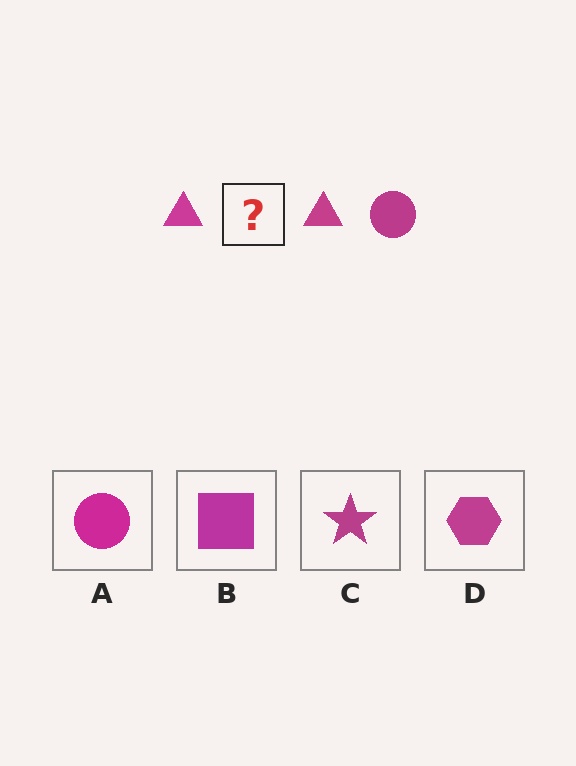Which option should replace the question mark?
Option A.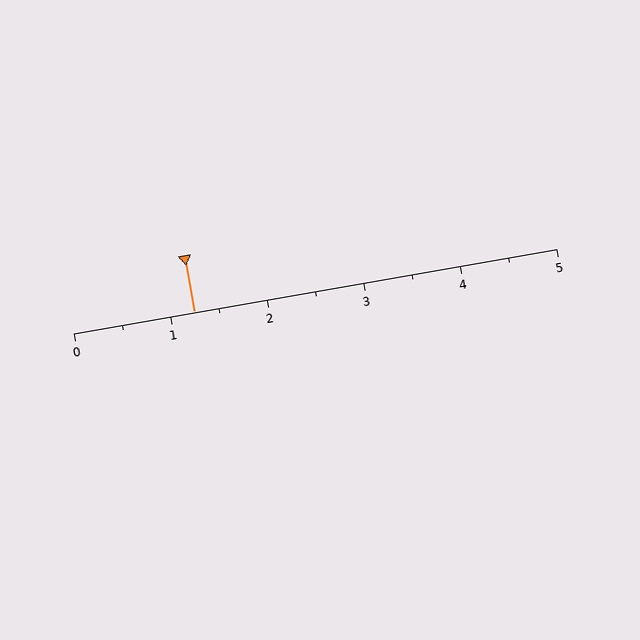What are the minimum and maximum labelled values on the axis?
The axis runs from 0 to 5.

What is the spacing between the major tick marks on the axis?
The major ticks are spaced 1 apart.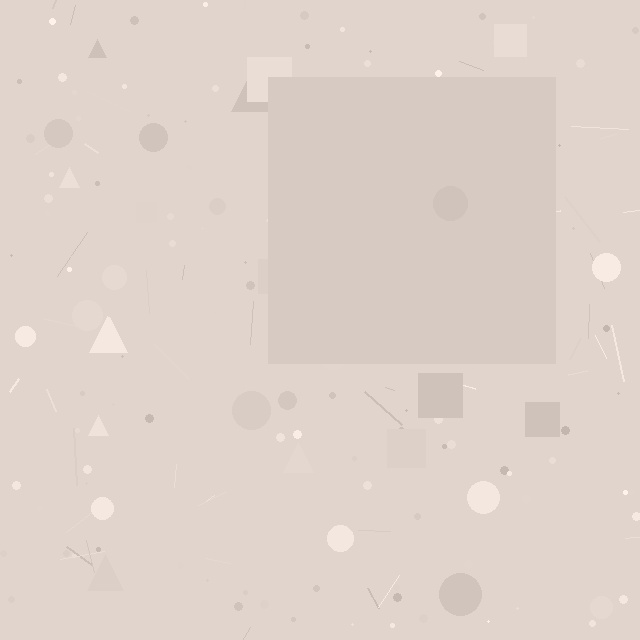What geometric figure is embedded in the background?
A square is embedded in the background.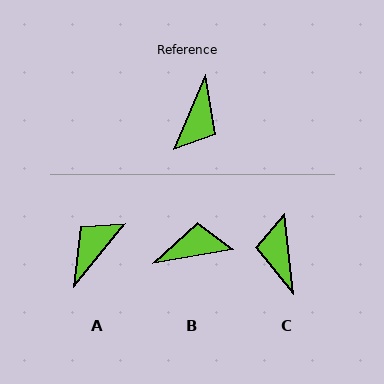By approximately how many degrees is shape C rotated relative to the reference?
Approximately 150 degrees clockwise.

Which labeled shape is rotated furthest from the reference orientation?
A, about 164 degrees away.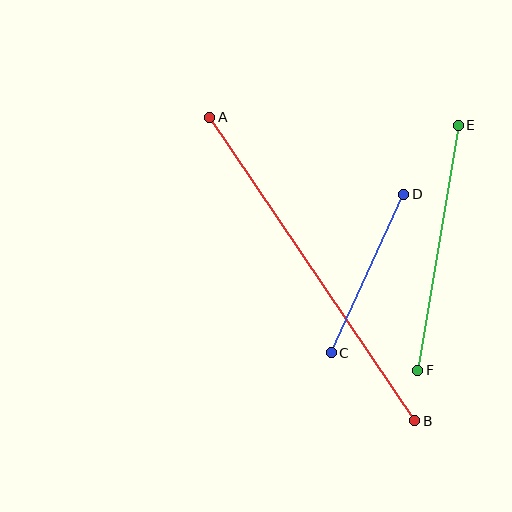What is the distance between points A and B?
The distance is approximately 366 pixels.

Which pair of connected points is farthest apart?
Points A and B are farthest apart.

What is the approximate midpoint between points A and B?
The midpoint is at approximately (312, 269) pixels.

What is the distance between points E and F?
The distance is approximately 248 pixels.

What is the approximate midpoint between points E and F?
The midpoint is at approximately (438, 248) pixels.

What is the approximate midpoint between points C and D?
The midpoint is at approximately (368, 273) pixels.